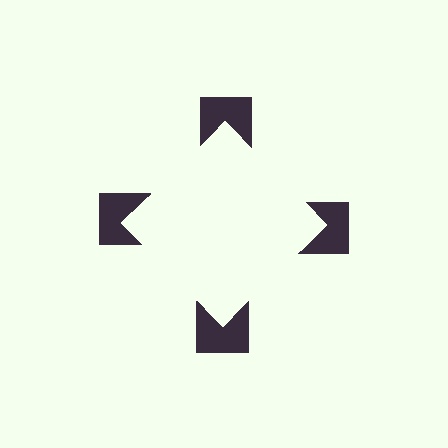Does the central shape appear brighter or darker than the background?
It typically appears slightly brighter than the background, even though no actual brightness change is drawn.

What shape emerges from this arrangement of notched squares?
An illusory square — its edges are inferred from the aligned wedge cuts in the notched squares, not physically drawn.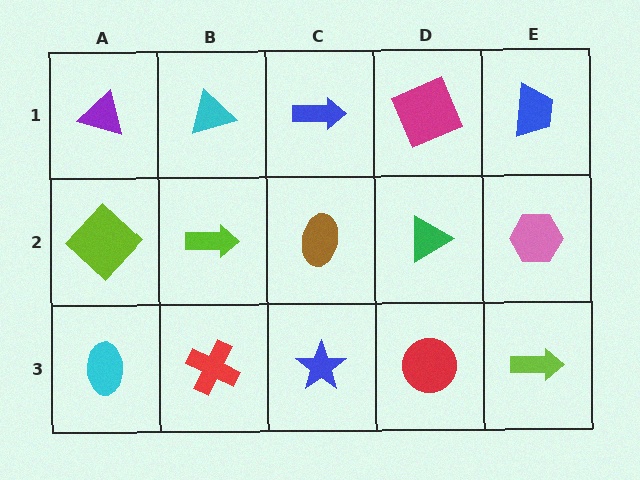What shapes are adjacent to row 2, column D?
A magenta square (row 1, column D), a red circle (row 3, column D), a brown ellipse (row 2, column C), a pink hexagon (row 2, column E).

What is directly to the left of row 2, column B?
A lime diamond.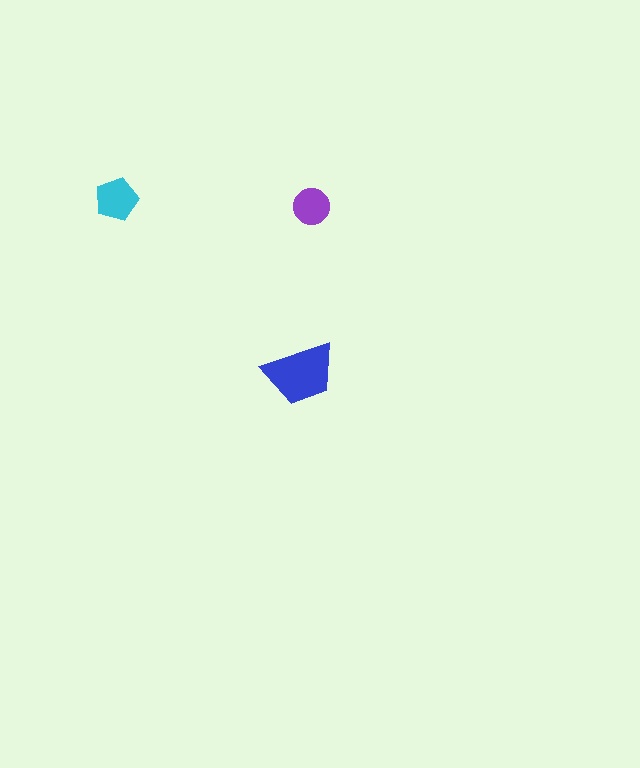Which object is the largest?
The blue trapezoid.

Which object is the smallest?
The purple circle.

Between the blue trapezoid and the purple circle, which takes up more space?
The blue trapezoid.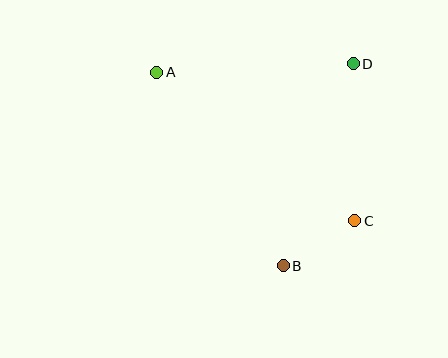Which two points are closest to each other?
Points B and C are closest to each other.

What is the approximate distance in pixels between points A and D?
The distance between A and D is approximately 197 pixels.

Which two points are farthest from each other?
Points A and C are farthest from each other.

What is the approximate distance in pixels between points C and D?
The distance between C and D is approximately 157 pixels.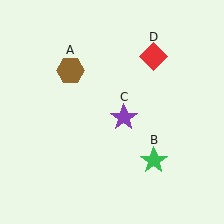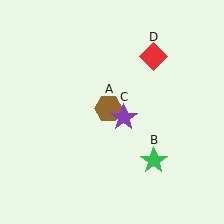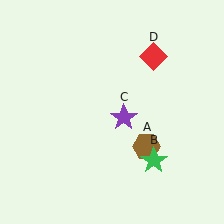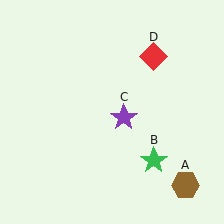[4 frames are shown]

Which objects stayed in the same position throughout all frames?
Green star (object B) and purple star (object C) and red diamond (object D) remained stationary.